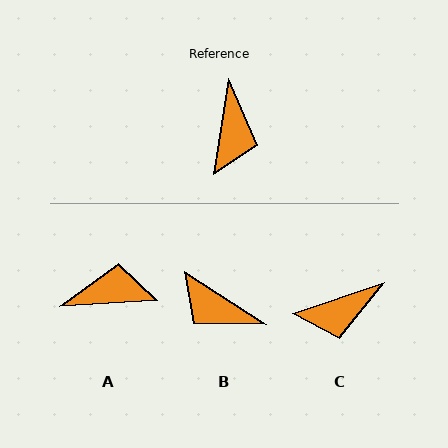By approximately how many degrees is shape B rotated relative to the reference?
Approximately 114 degrees clockwise.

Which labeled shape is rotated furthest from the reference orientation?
B, about 114 degrees away.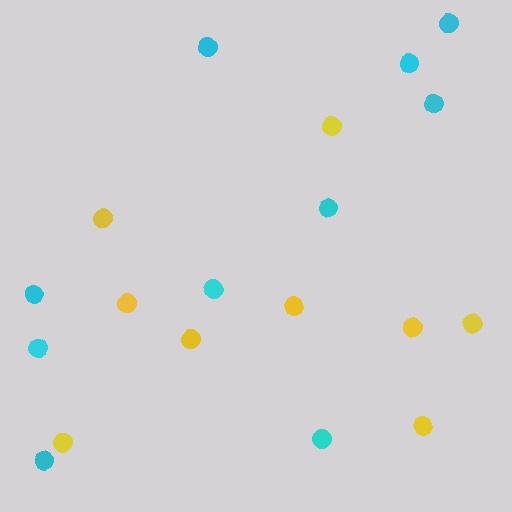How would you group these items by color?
There are 2 groups: one group of cyan circles (10) and one group of yellow circles (9).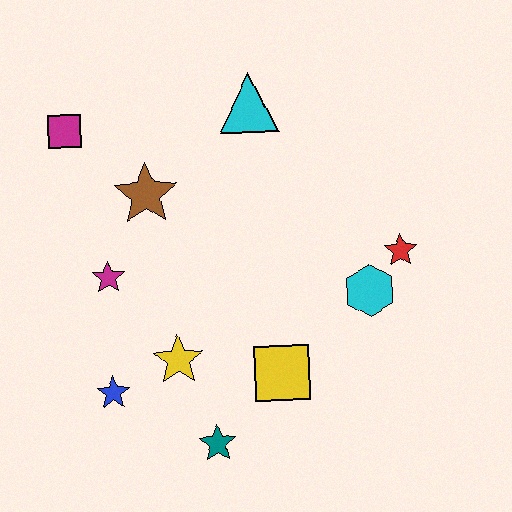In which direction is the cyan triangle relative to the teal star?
The cyan triangle is above the teal star.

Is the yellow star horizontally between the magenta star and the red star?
Yes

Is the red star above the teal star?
Yes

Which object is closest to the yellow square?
The teal star is closest to the yellow square.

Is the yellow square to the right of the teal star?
Yes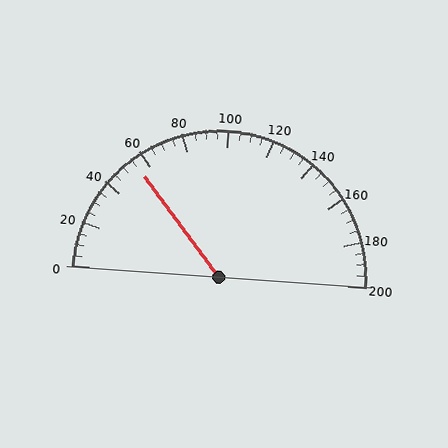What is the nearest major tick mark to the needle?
The nearest major tick mark is 60.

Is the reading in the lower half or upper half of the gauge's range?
The reading is in the lower half of the range (0 to 200).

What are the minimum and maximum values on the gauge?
The gauge ranges from 0 to 200.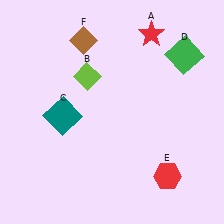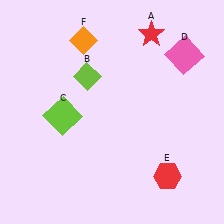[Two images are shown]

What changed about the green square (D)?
In Image 1, D is green. In Image 2, it changed to pink.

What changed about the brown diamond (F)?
In Image 1, F is brown. In Image 2, it changed to orange.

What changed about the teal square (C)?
In Image 1, C is teal. In Image 2, it changed to lime.